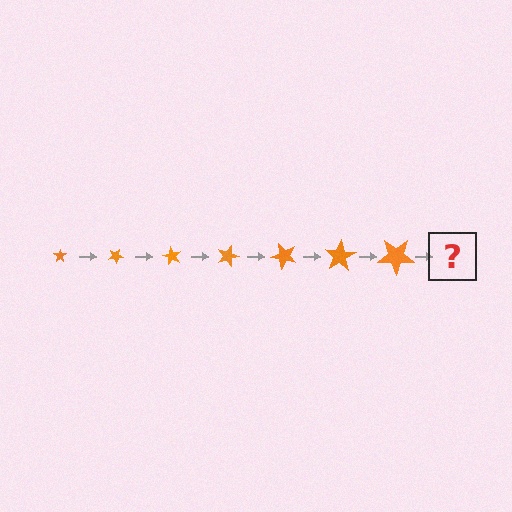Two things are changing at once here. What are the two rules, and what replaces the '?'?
The two rules are that the star grows larger each step and it rotates 30 degrees each step. The '?' should be a star, larger than the previous one and rotated 210 degrees from the start.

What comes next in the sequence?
The next element should be a star, larger than the previous one and rotated 210 degrees from the start.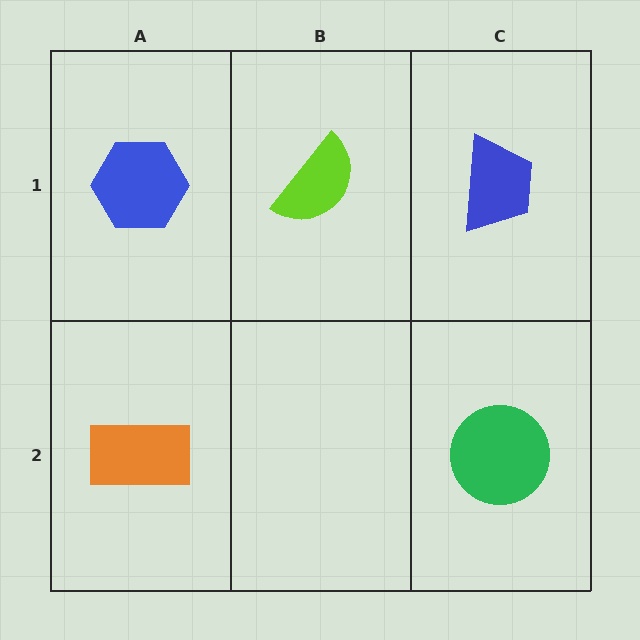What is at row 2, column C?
A green circle.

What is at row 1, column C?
A blue trapezoid.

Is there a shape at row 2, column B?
No, that cell is empty.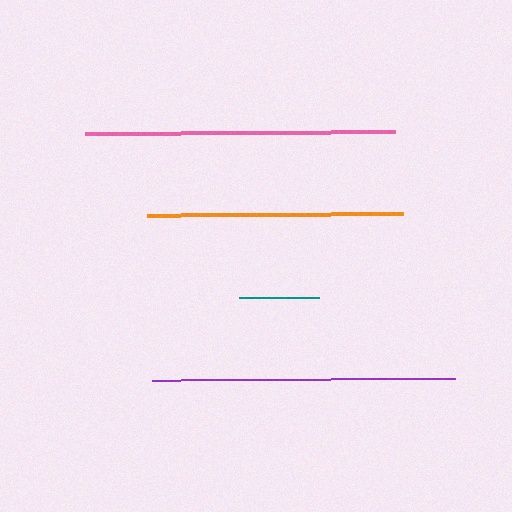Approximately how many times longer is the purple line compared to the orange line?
The purple line is approximately 1.2 times the length of the orange line.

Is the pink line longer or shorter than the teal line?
The pink line is longer than the teal line.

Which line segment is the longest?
The pink line is the longest at approximately 310 pixels.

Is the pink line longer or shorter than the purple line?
The pink line is longer than the purple line.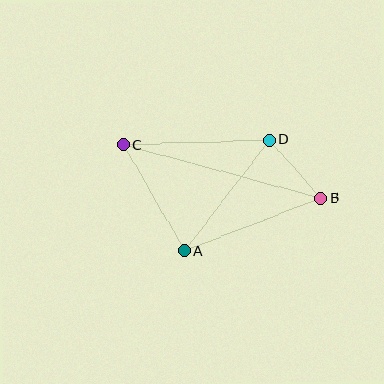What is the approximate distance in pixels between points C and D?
The distance between C and D is approximately 146 pixels.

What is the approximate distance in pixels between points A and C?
The distance between A and C is approximately 122 pixels.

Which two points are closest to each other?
Points B and D are closest to each other.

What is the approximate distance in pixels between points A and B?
The distance between A and B is approximately 147 pixels.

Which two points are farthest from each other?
Points B and C are farthest from each other.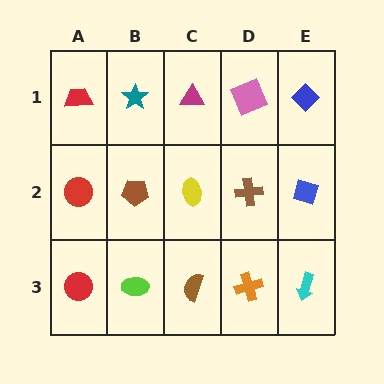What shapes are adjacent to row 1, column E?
A blue diamond (row 2, column E), a pink square (row 1, column D).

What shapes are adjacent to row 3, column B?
A brown pentagon (row 2, column B), a red circle (row 3, column A), a brown semicircle (row 3, column C).